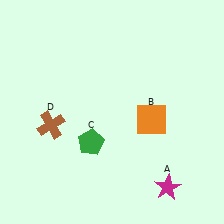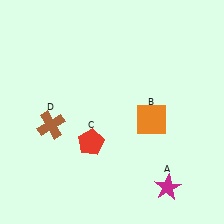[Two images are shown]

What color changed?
The pentagon (C) changed from green in Image 1 to red in Image 2.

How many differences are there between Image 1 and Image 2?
There is 1 difference between the two images.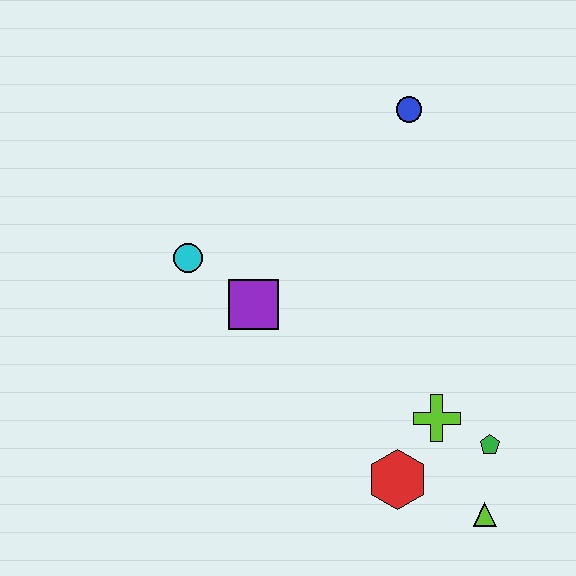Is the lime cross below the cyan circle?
Yes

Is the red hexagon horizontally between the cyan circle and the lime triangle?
Yes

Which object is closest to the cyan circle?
The purple square is closest to the cyan circle.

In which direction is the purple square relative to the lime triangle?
The purple square is to the left of the lime triangle.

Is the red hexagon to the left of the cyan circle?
No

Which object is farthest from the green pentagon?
The cyan circle is farthest from the green pentagon.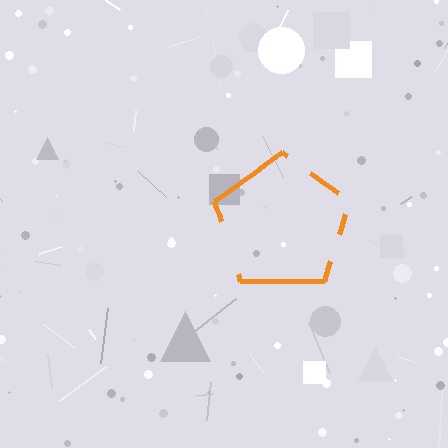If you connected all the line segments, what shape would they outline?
They would outline a pentagon.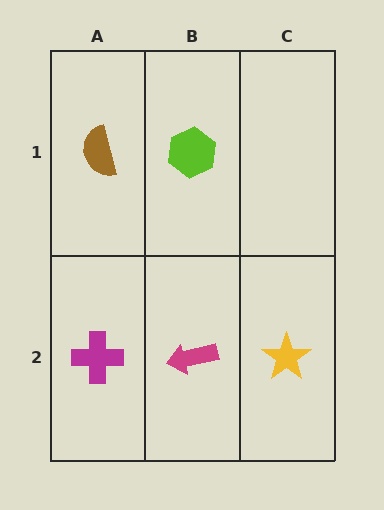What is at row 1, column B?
A lime hexagon.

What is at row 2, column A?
A magenta cross.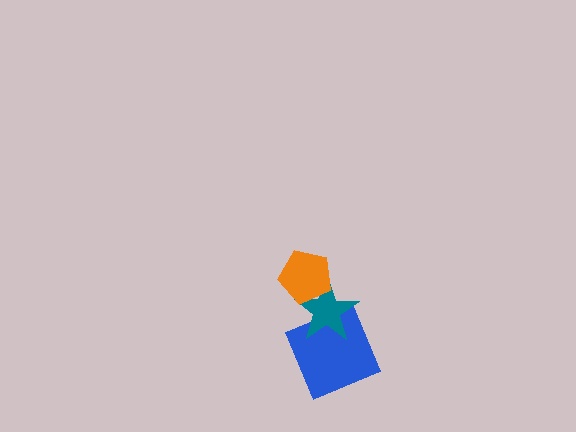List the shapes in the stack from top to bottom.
From top to bottom: the orange pentagon, the teal star, the blue square.